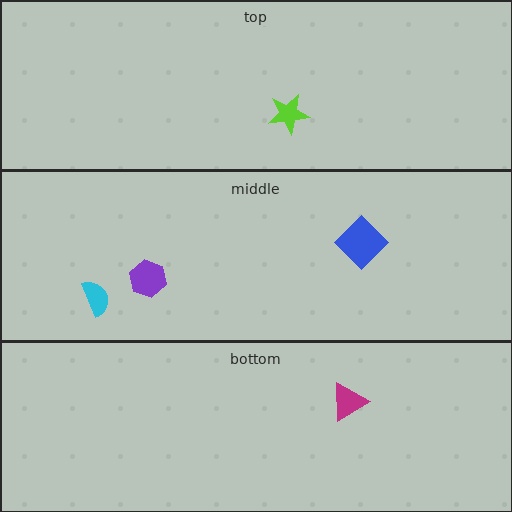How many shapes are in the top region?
1.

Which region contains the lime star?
The top region.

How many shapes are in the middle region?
3.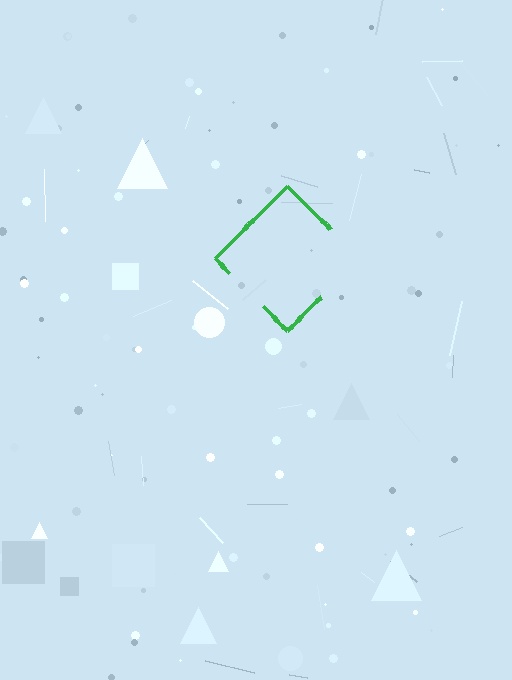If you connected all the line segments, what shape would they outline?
They would outline a diamond.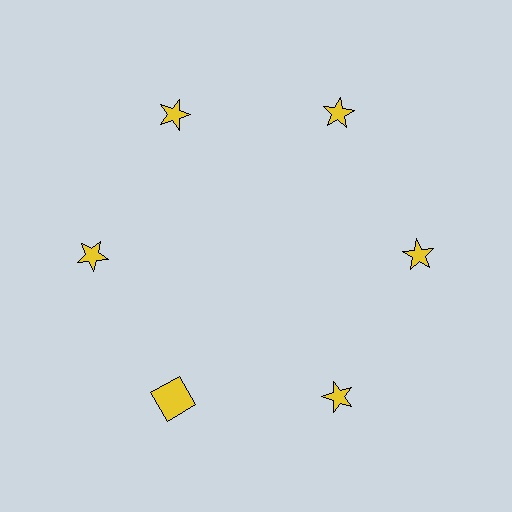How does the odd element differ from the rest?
It has a different shape: square instead of star.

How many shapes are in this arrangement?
There are 6 shapes arranged in a ring pattern.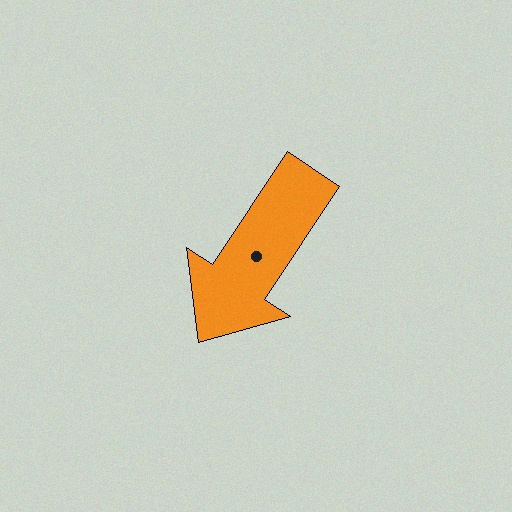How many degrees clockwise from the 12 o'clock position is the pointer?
Approximately 214 degrees.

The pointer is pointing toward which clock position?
Roughly 7 o'clock.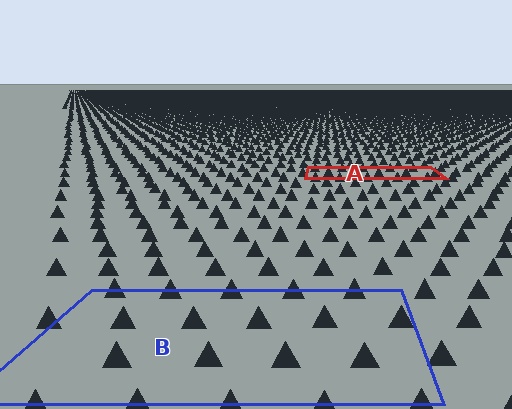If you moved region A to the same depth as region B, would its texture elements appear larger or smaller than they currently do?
They would appear larger. At a closer depth, the same texture elements are projected at a bigger on-screen size.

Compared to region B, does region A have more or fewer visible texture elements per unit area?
Region A has more texture elements per unit area — they are packed more densely because it is farther away.